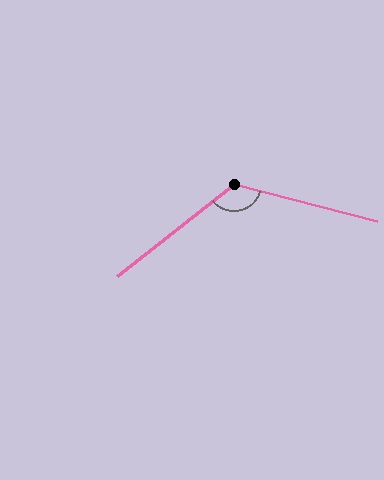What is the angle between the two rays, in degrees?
Approximately 127 degrees.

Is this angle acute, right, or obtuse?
It is obtuse.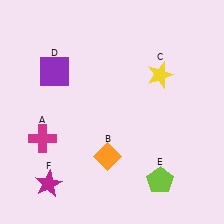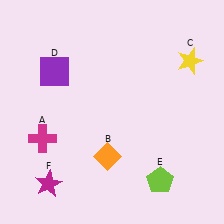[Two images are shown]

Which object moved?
The yellow star (C) moved right.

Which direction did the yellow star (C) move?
The yellow star (C) moved right.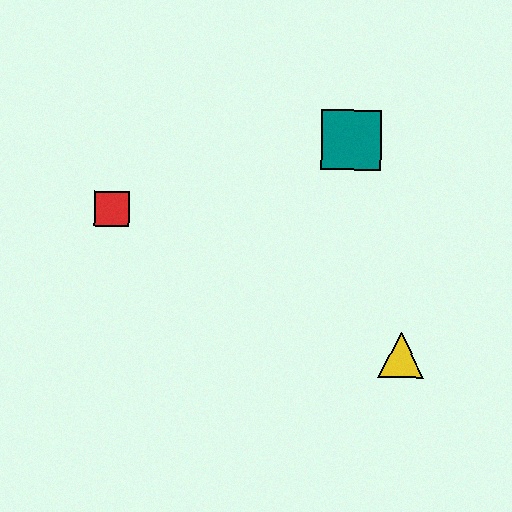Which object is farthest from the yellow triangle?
The red square is farthest from the yellow triangle.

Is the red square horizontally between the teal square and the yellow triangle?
No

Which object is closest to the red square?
The teal square is closest to the red square.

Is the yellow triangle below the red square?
Yes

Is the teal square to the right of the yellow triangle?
No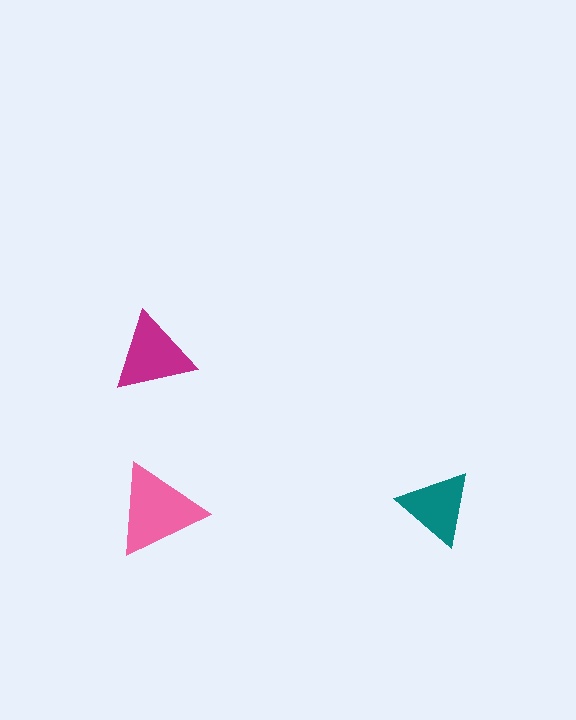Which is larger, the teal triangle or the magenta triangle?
The magenta one.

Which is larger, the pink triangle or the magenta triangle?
The pink one.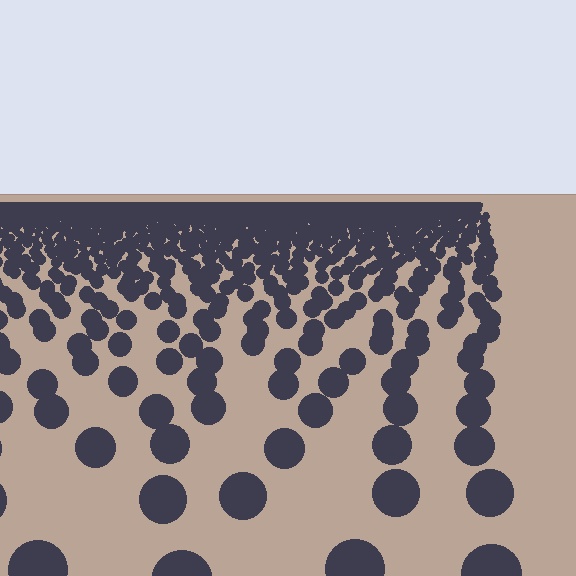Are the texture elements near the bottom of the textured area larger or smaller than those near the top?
Larger. Near the bottom, elements are closer to the viewer and appear at a bigger on-screen size.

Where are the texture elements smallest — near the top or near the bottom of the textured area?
Near the top.